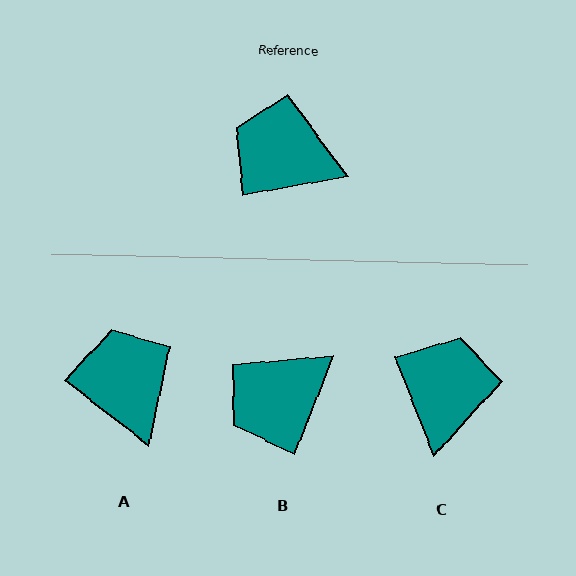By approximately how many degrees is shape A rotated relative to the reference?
Approximately 48 degrees clockwise.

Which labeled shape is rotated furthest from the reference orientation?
C, about 79 degrees away.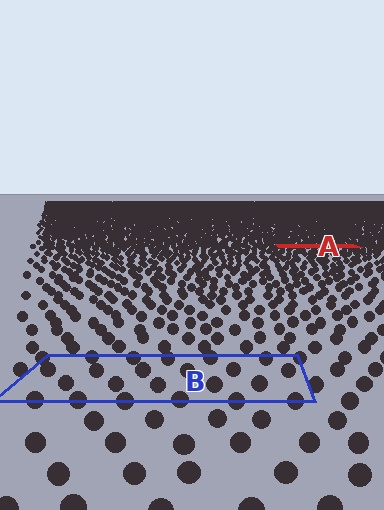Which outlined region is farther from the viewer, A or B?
Region A is farther from the viewer — the texture elements inside it appear smaller and more densely packed.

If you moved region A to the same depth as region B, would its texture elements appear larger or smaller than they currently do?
They would appear larger. At a closer depth, the same texture elements are projected at a bigger on-screen size.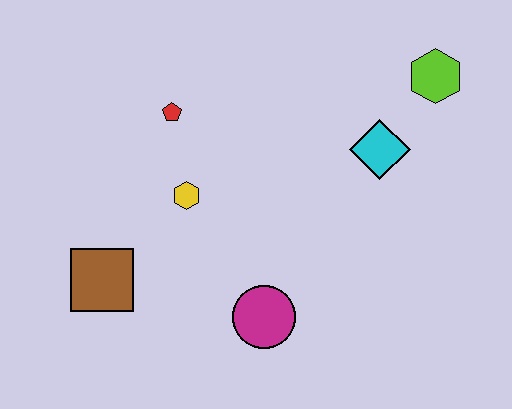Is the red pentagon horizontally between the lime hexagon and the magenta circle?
No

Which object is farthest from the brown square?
The lime hexagon is farthest from the brown square.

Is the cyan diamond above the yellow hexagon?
Yes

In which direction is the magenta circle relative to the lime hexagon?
The magenta circle is below the lime hexagon.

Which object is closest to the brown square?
The yellow hexagon is closest to the brown square.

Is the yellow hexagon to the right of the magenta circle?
No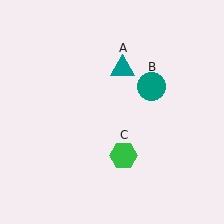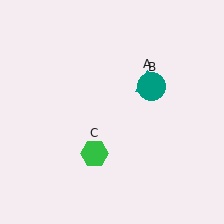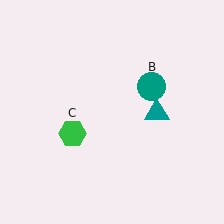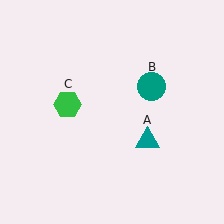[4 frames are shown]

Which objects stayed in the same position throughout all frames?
Teal circle (object B) remained stationary.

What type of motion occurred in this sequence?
The teal triangle (object A), green hexagon (object C) rotated clockwise around the center of the scene.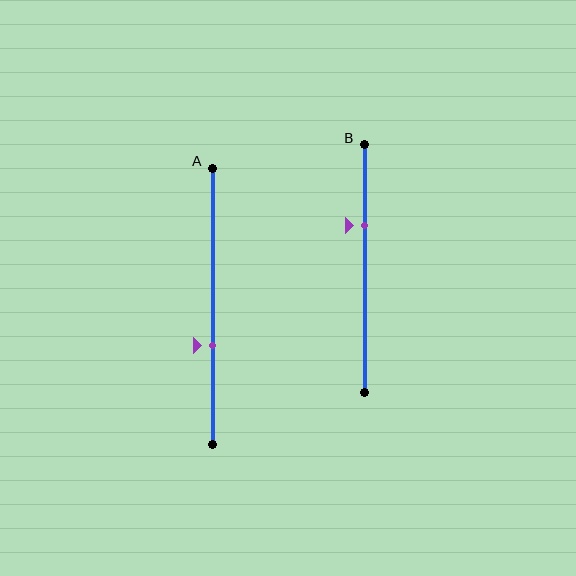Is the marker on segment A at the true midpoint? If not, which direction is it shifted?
No, the marker on segment A is shifted downward by about 14% of the segment length.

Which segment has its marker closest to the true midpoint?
Segment A has its marker closest to the true midpoint.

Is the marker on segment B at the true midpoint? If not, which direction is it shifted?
No, the marker on segment B is shifted upward by about 17% of the segment length.